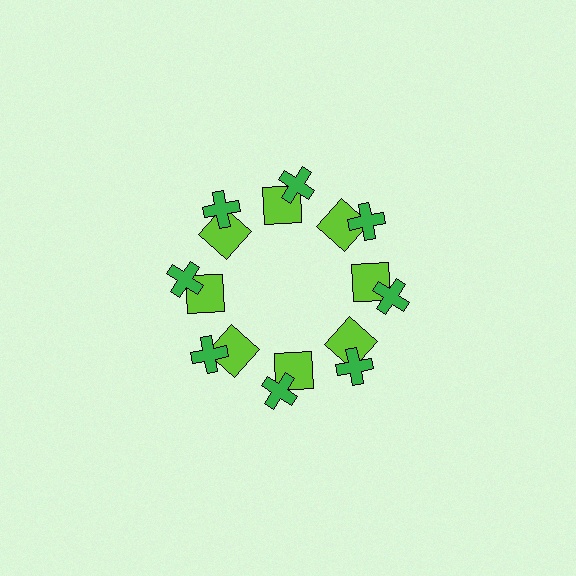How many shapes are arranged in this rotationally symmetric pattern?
There are 16 shapes, arranged in 8 groups of 2.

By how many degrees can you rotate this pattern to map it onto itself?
The pattern maps onto itself every 45 degrees of rotation.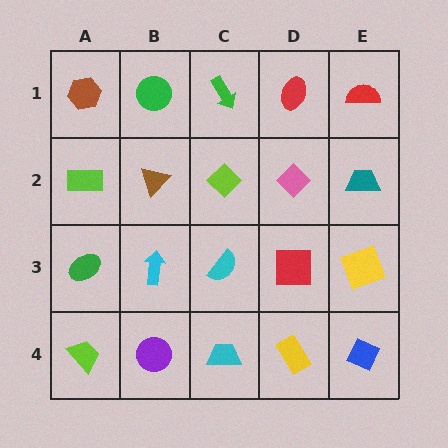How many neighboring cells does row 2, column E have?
3.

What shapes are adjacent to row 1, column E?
A teal trapezoid (row 2, column E), a red ellipse (row 1, column D).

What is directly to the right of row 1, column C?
A red ellipse.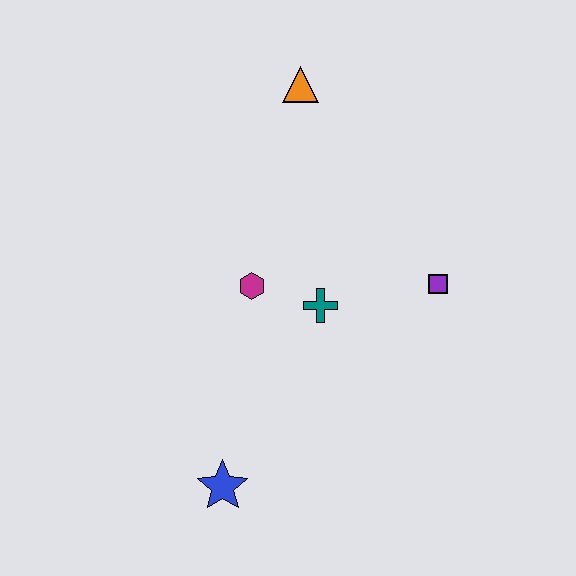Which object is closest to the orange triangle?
The magenta hexagon is closest to the orange triangle.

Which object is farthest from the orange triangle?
The blue star is farthest from the orange triangle.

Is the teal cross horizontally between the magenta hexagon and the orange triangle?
No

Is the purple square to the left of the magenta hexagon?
No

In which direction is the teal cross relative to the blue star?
The teal cross is above the blue star.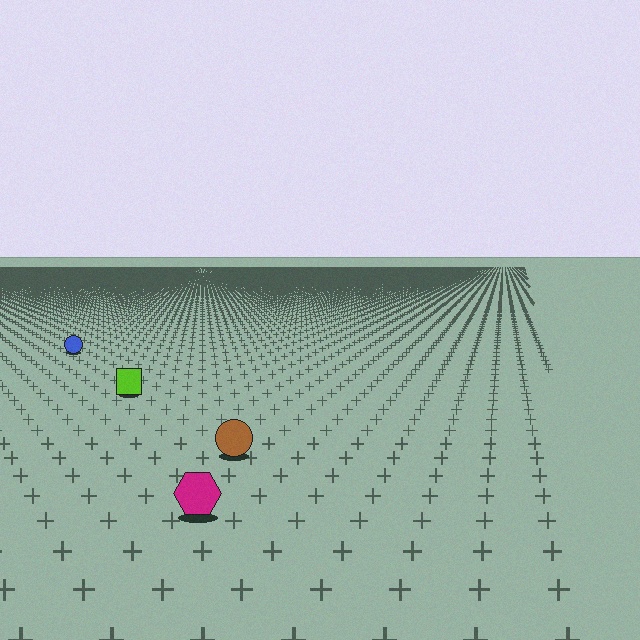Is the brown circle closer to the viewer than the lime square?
Yes. The brown circle is closer — you can tell from the texture gradient: the ground texture is coarser near it.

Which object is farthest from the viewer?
The blue circle is farthest from the viewer. It appears smaller and the ground texture around it is denser.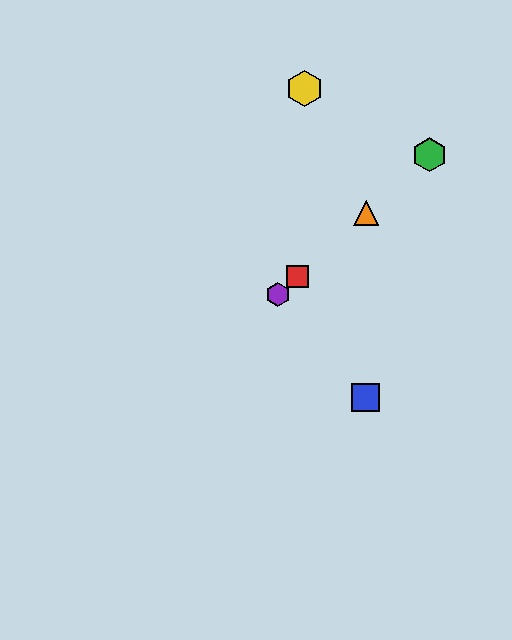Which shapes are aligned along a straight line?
The red square, the green hexagon, the purple hexagon, the orange triangle are aligned along a straight line.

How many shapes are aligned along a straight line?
4 shapes (the red square, the green hexagon, the purple hexagon, the orange triangle) are aligned along a straight line.